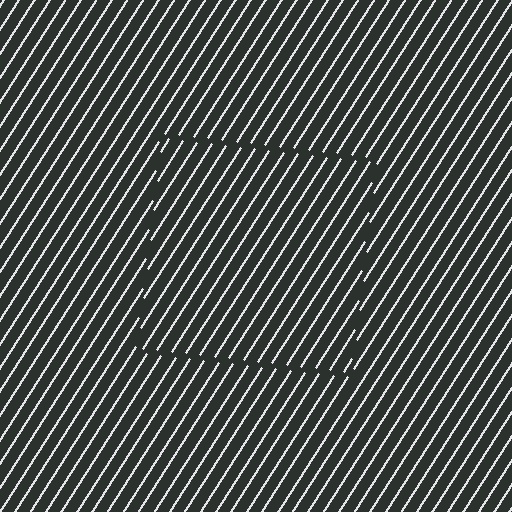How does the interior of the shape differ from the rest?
The interior of the shape contains the same grating, shifted by half a period — the contour is defined by the phase discontinuity where line-ends from the inner and outer gratings abut.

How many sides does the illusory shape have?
4 sides — the line-ends trace a square.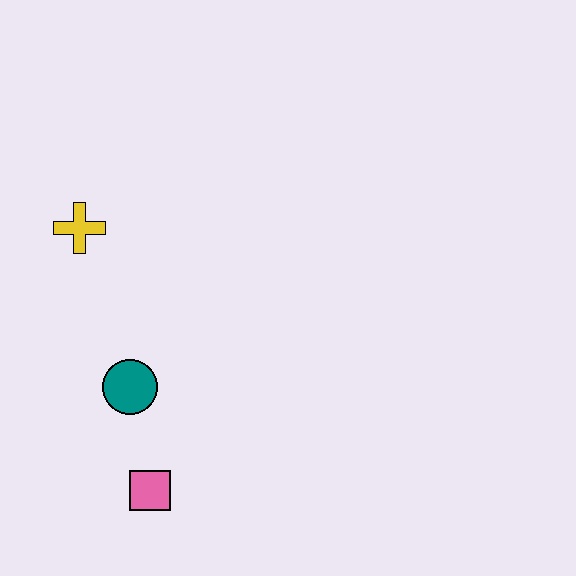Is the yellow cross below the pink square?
No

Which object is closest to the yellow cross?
The teal circle is closest to the yellow cross.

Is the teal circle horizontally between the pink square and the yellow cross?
Yes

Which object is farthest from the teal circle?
The yellow cross is farthest from the teal circle.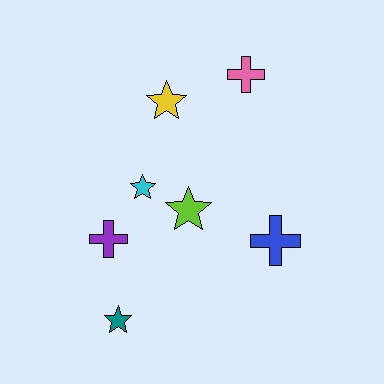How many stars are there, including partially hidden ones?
There are 4 stars.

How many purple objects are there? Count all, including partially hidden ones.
There is 1 purple object.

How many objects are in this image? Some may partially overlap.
There are 7 objects.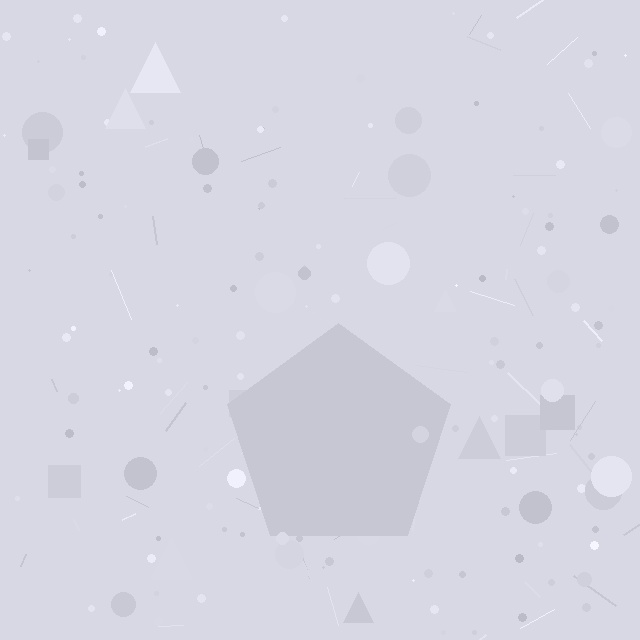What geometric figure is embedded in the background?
A pentagon is embedded in the background.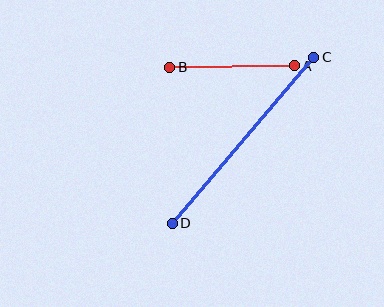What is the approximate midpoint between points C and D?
The midpoint is at approximately (243, 140) pixels.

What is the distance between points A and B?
The distance is approximately 125 pixels.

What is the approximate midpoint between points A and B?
The midpoint is at approximately (232, 66) pixels.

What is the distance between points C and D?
The distance is approximately 218 pixels.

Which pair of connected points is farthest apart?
Points C and D are farthest apart.